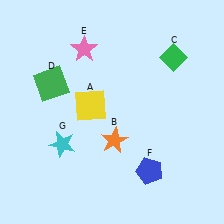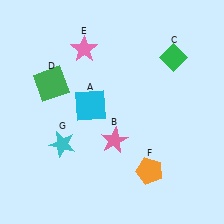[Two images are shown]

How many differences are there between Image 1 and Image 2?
There are 3 differences between the two images.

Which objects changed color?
A changed from yellow to cyan. B changed from orange to pink. F changed from blue to orange.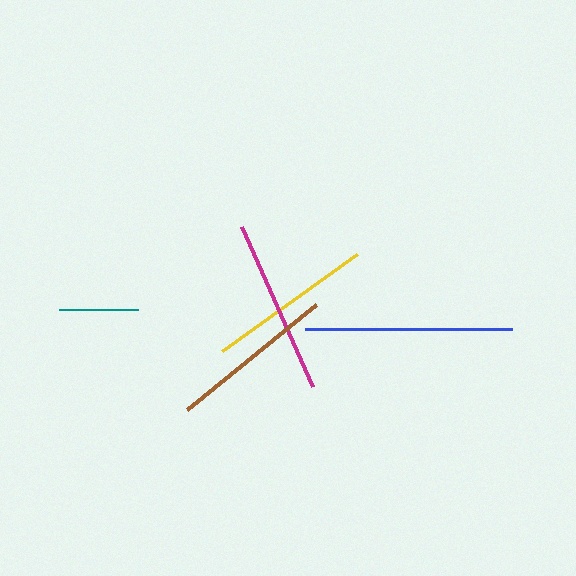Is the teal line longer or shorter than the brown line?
The brown line is longer than the teal line.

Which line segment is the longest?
The blue line is the longest at approximately 207 pixels.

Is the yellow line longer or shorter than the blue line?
The blue line is longer than the yellow line.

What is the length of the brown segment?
The brown segment is approximately 167 pixels long.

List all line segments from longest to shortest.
From longest to shortest: blue, magenta, yellow, brown, teal.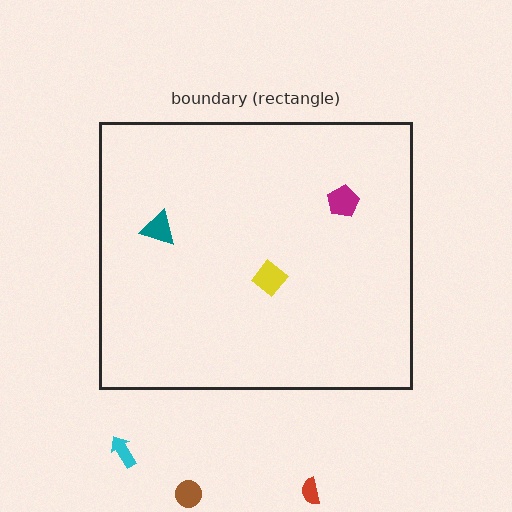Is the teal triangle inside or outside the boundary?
Inside.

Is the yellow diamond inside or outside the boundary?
Inside.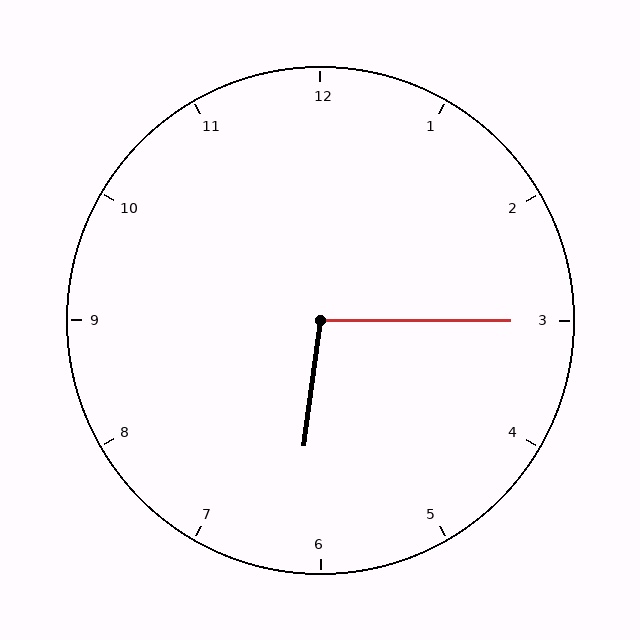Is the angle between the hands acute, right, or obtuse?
It is obtuse.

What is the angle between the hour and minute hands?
Approximately 98 degrees.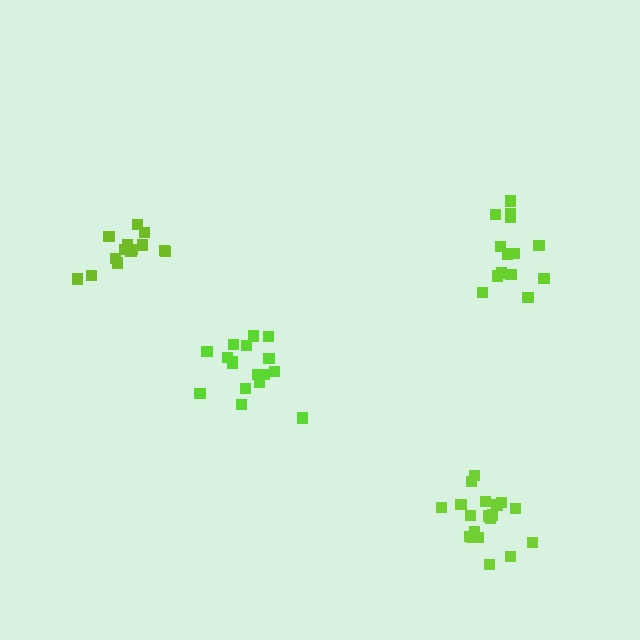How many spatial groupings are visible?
There are 4 spatial groupings.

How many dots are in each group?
Group 1: 17 dots, Group 2: 14 dots, Group 3: 14 dots, Group 4: 19 dots (64 total).